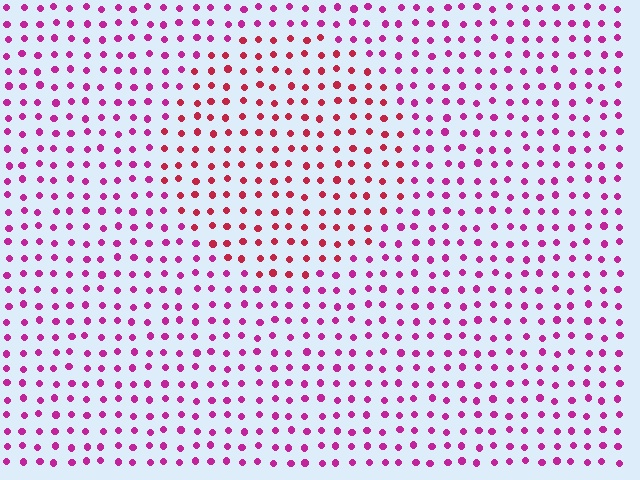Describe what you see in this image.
The image is filled with small magenta elements in a uniform arrangement. A circle-shaped region is visible where the elements are tinted to a slightly different hue, forming a subtle color boundary.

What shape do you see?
I see a circle.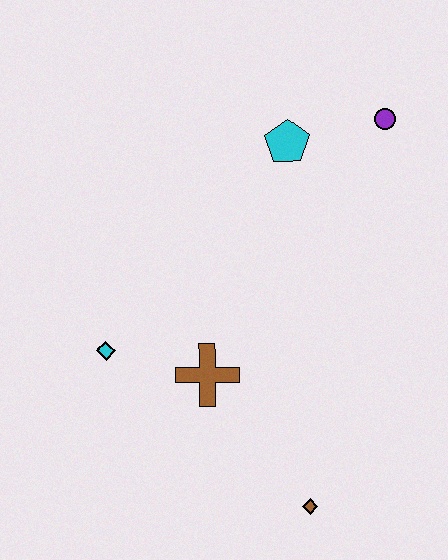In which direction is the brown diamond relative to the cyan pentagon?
The brown diamond is below the cyan pentagon.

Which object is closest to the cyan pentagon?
The purple circle is closest to the cyan pentagon.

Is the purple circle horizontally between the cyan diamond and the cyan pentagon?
No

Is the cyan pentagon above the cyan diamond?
Yes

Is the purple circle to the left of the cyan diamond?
No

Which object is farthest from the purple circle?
The brown diamond is farthest from the purple circle.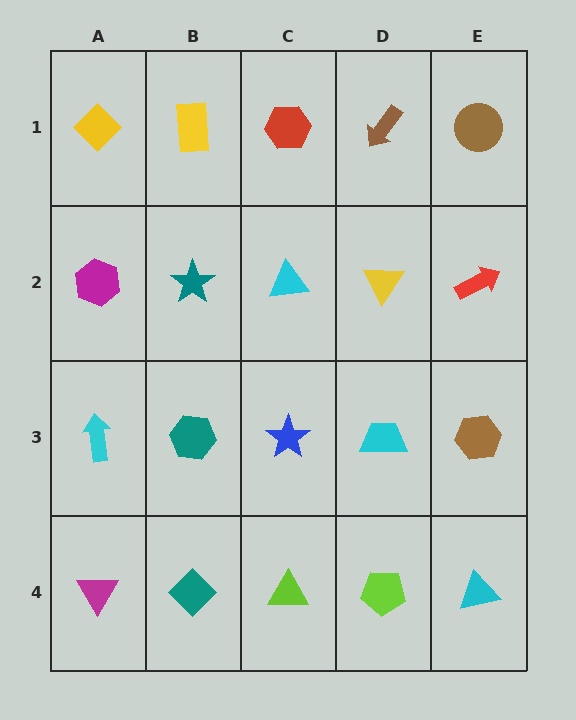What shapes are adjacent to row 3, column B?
A teal star (row 2, column B), a teal diamond (row 4, column B), a cyan arrow (row 3, column A), a blue star (row 3, column C).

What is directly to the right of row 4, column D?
A cyan triangle.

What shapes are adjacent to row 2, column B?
A yellow rectangle (row 1, column B), a teal hexagon (row 3, column B), a magenta hexagon (row 2, column A), a cyan triangle (row 2, column C).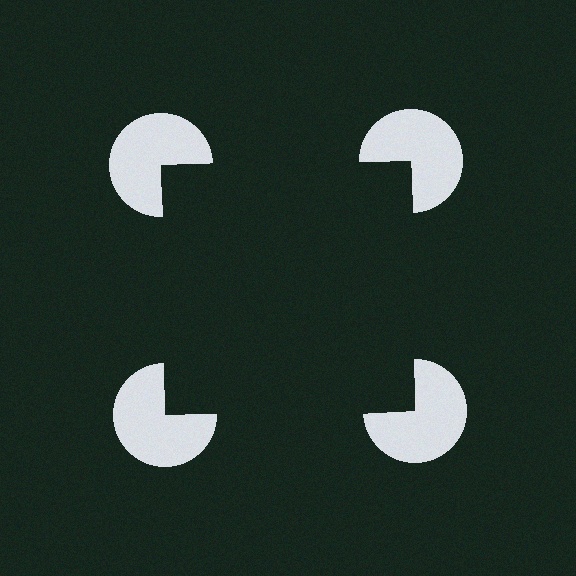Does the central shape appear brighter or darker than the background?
It typically appears slightly darker than the background, even though no actual brightness change is drawn.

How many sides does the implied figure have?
4 sides.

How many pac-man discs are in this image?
There are 4 — one at each vertex of the illusory square.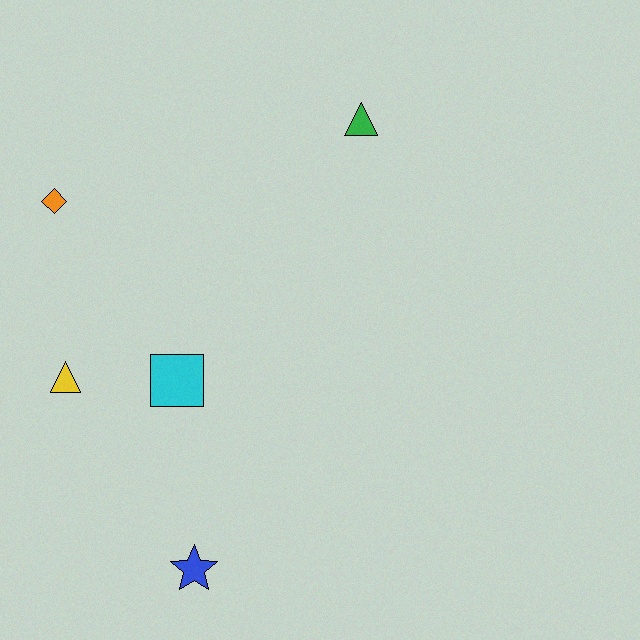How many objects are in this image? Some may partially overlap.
There are 5 objects.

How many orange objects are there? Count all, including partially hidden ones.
There is 1 orange object.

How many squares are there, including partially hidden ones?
There is 1 square.